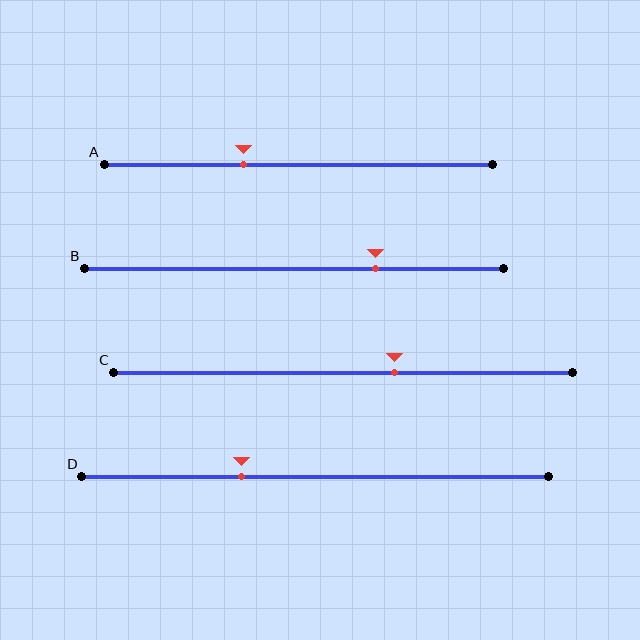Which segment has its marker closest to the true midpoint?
Segment C has its marker closest to the true midpoint.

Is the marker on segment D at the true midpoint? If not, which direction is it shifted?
No, the marker on segment D is shifted to the left by about 16% of the segment length.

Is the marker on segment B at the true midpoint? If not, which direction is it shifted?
No, the marker on segment B is shifted to the right by about 19% of the segment length.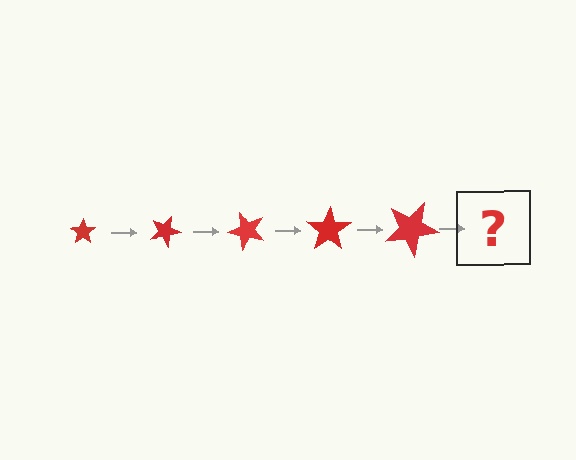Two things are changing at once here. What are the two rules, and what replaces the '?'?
The two rules are that the star grows larger each step and it rotates 25 degrees each step. The '?' should be a star, larger than the previous one and rotated 125 degrees from the start.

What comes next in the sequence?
The next element should be a star, larger than the previous one and rotated 125 degrees from the start.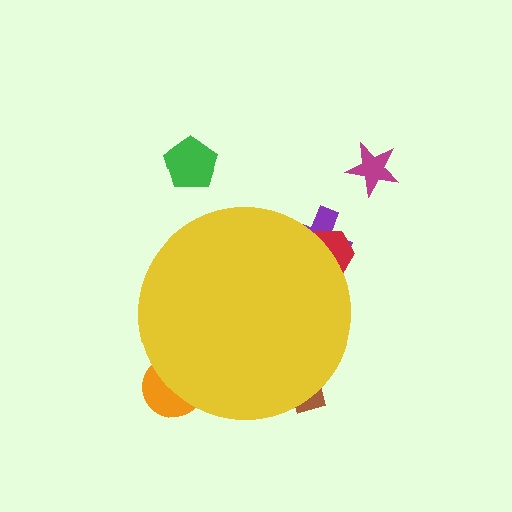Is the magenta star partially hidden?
No, the magenta star is fully visible.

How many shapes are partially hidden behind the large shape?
4 shapes are partially hidden.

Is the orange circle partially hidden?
Yes, the orange circle is partially hidden behind the yellow circle.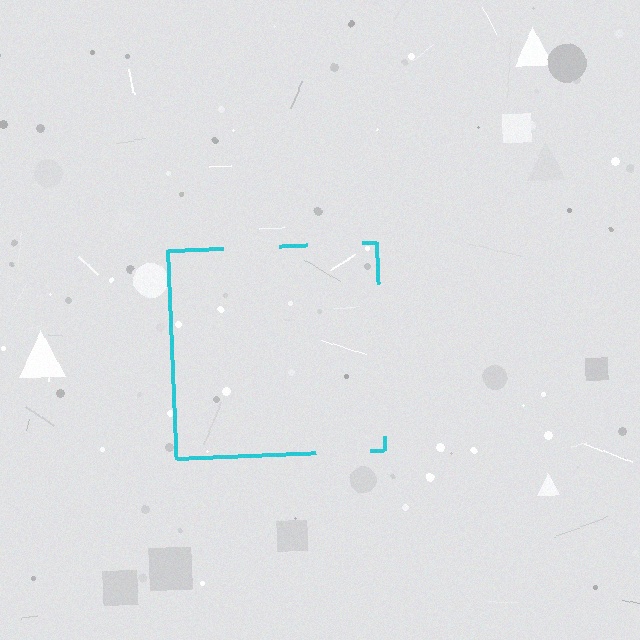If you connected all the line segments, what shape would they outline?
They would outline a square.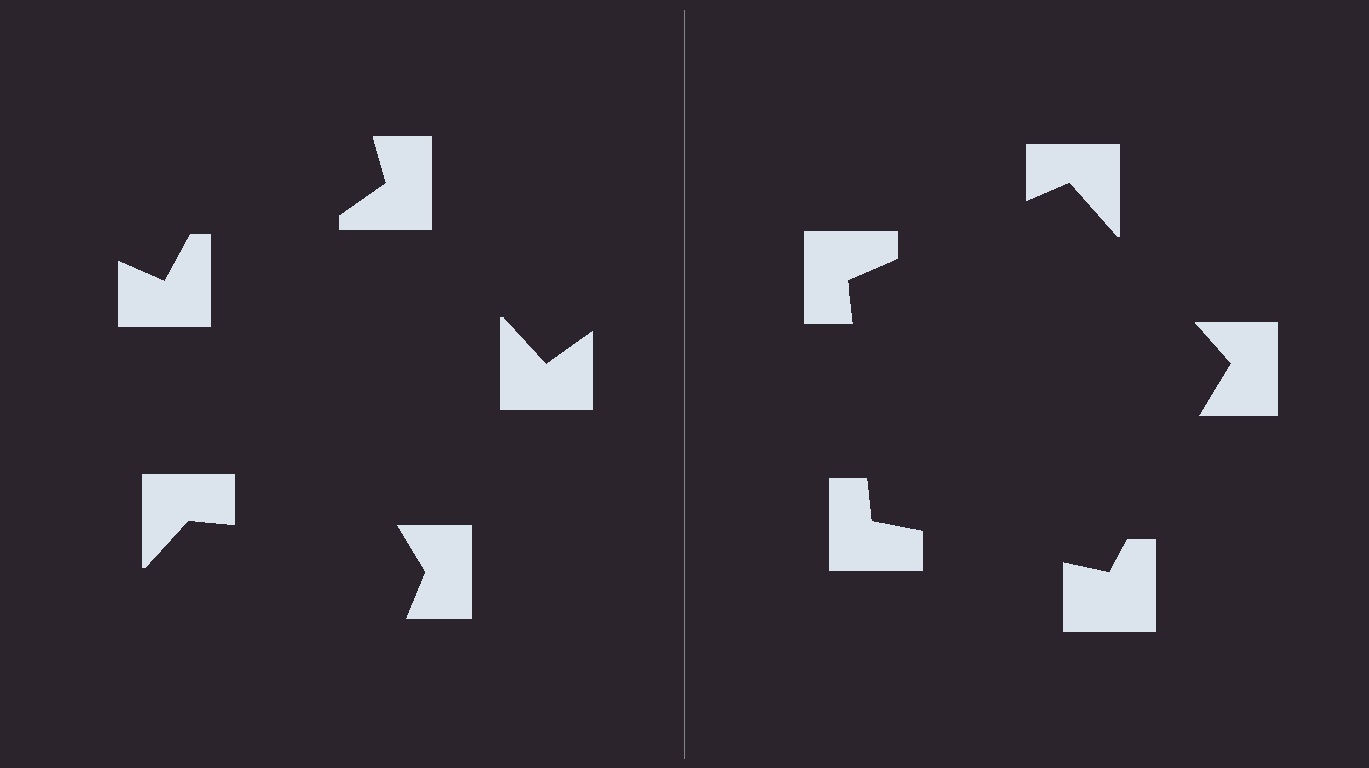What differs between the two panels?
The notched squares are positioned identically on both sides; only the wedge orientations differ. On the right they align to a pentagon; on the left they are misaligned.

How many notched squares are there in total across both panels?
10 — 5 on each side.